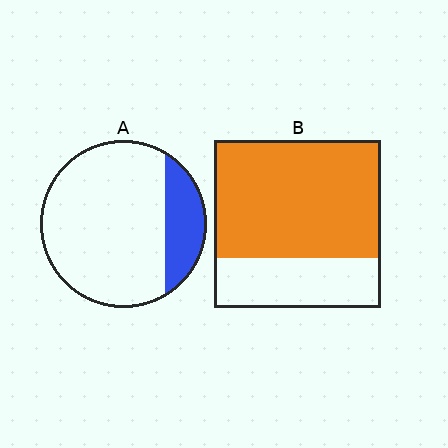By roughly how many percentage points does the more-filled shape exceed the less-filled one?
By roughly 50 percentage points (B over A).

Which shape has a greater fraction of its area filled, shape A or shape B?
Shape B.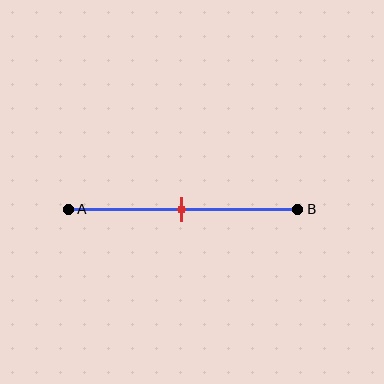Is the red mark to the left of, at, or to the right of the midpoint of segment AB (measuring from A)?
The red mark is approximately at the midpoint of segment AB.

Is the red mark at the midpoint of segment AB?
Yes, the mark is approximately at the midpoint.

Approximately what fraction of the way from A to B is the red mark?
The red mark is approximately 50% of the way from A to B.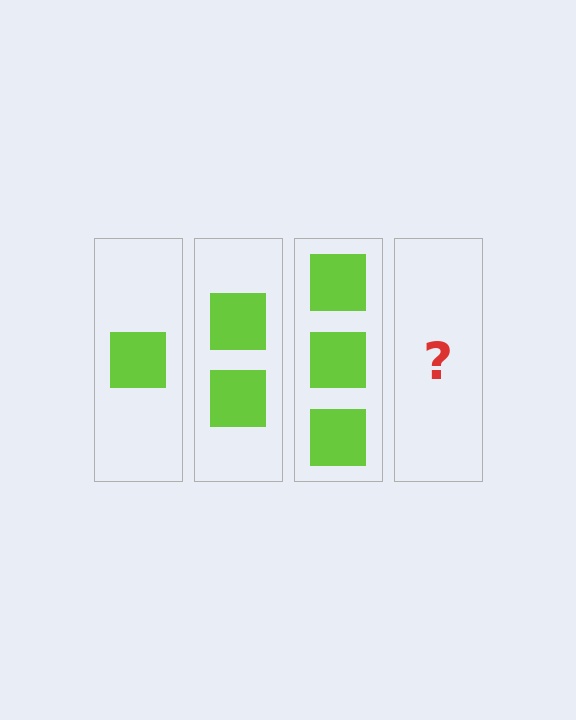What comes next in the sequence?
The next element should be 4 squares.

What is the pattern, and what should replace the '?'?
The pattern is that each step adds one more square. The '?' should be 4 squares.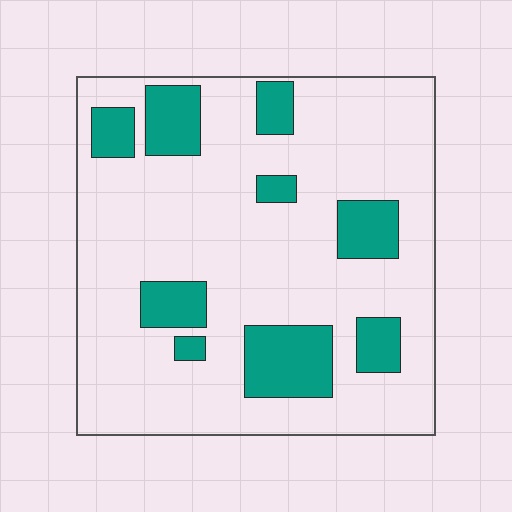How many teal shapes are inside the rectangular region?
9.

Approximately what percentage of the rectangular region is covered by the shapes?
Approximately 20%.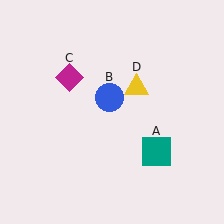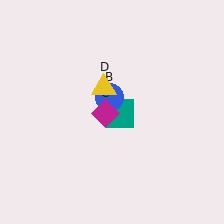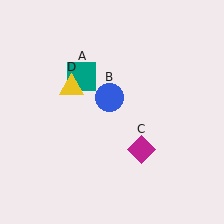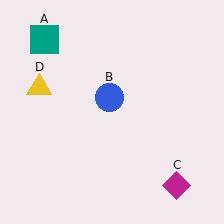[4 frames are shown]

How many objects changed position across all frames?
3 objects changed position: teal square (object A), magenta diamond (object C), yellow triangle (object D).